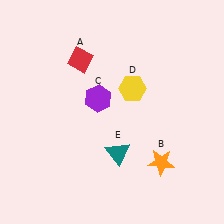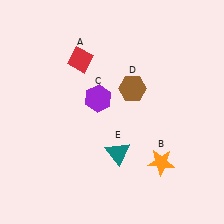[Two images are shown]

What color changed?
The hexagon (D) changed from yellow in Image 1 to brown in Image 2.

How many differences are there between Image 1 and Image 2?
There is 1 difference between the two images.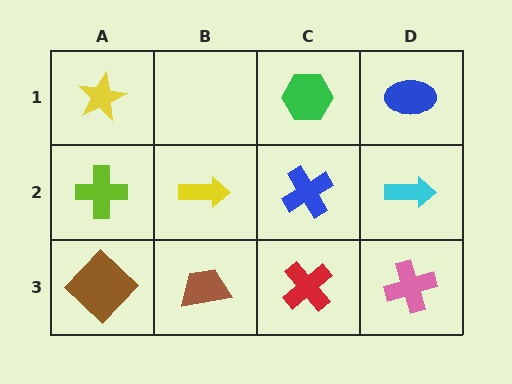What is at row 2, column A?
A lime cross.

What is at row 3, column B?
A brown trapezoid.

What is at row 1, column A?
A yellow star.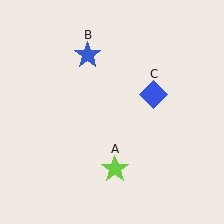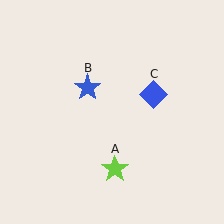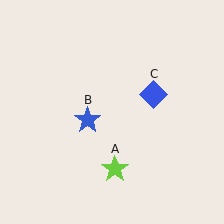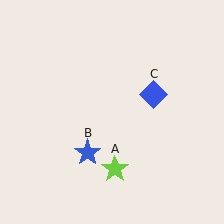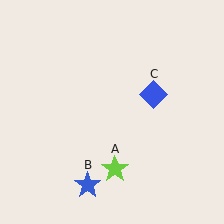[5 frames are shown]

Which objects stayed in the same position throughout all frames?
Lime star (object A) and blue diamond (object C) remained stationary.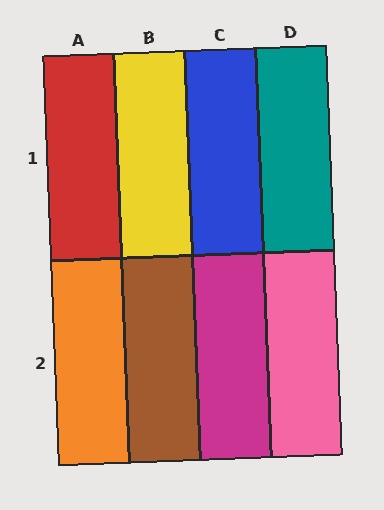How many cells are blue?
1 cell is blue.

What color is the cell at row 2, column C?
Magenta.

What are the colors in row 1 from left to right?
Red, yellow, blue, teal.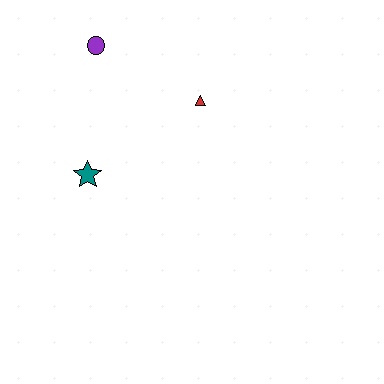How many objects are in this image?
There are 3 objects.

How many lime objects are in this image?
There are no lime objects.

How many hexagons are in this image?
There are no hexagons.